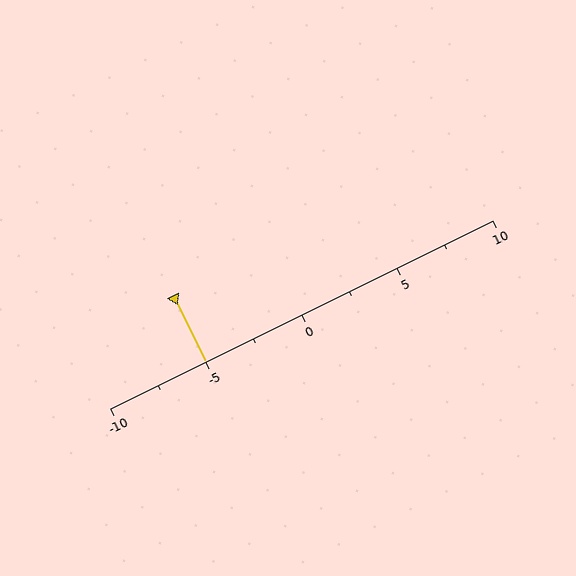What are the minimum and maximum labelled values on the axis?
The axis runs from -10 to 10.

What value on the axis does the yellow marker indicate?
The marker indicates approximately -5.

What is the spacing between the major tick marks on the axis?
The major ticks are spaced 5 apart.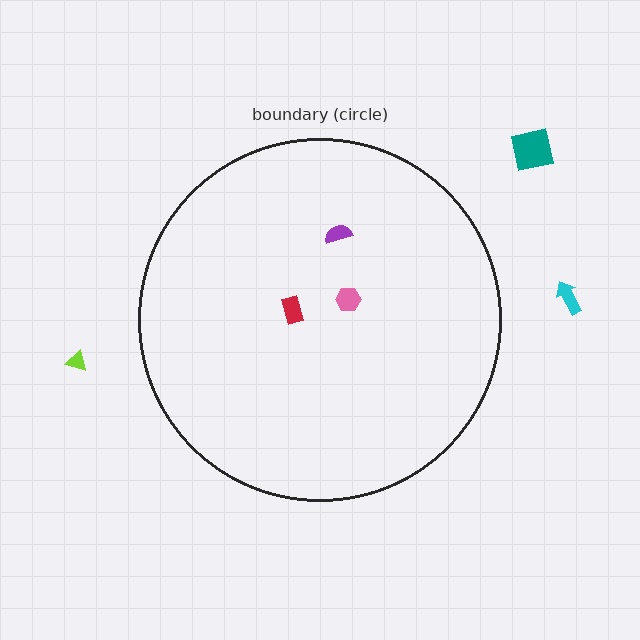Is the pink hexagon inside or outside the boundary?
Inside.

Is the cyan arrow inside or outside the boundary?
Outside.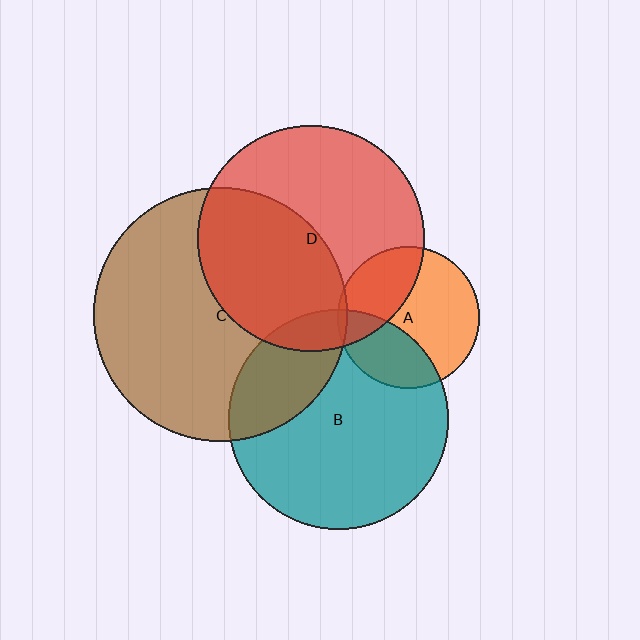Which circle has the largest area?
Circle C (brown).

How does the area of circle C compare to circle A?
Approximately 3.2 times.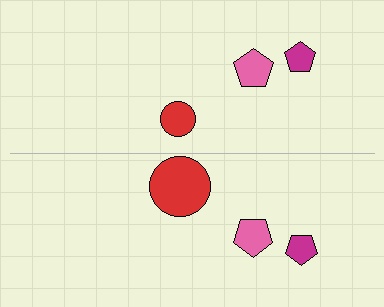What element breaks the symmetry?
The red circle on the bottom side has a different size than its mirror counterpart.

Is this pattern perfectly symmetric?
No, the pattern is not perfectly symmetric. The red circle on the bottom side has a different size than its mirror counterpart.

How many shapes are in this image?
There are 6 shapes in this image.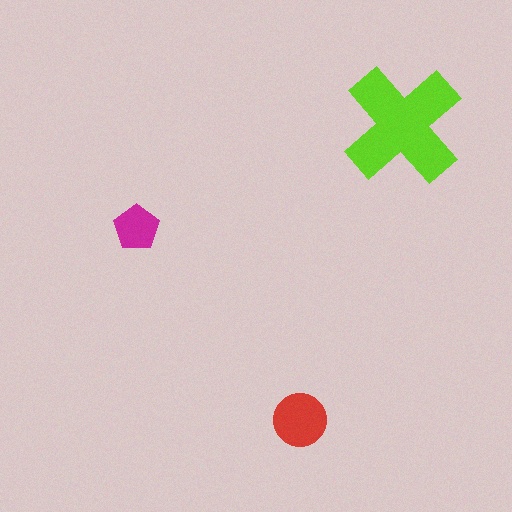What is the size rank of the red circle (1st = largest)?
2nd.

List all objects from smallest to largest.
The magenta pentagon, the red circle, the lime cross.